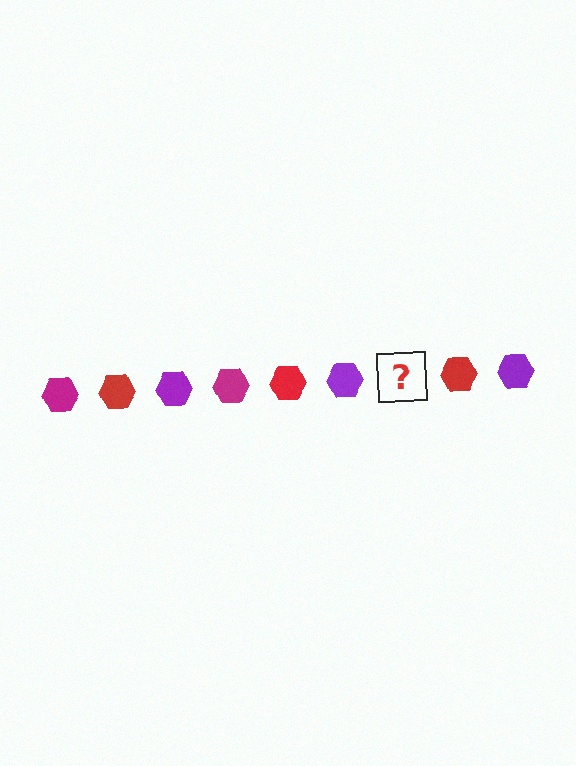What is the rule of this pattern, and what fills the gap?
The rule is that the pattern cycles through magenta, red, purple hexagons. The gap should be filled with a magenta hexagon.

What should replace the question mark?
The question mark should be replaced with a magenta hexagon.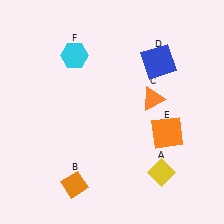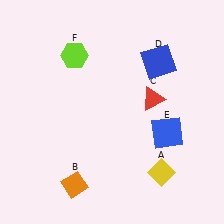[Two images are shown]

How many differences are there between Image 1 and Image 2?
There are 3 differences between the two images.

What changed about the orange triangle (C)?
In Image 1, C is orange. In Image 2, it changed to red.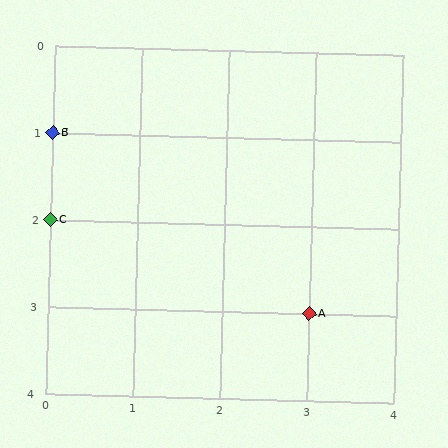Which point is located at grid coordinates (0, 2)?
Point C is at (0, 2).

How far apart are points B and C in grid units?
Points B and C are 1 row apart.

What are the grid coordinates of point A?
Point A is at grid coordinates (3, 3).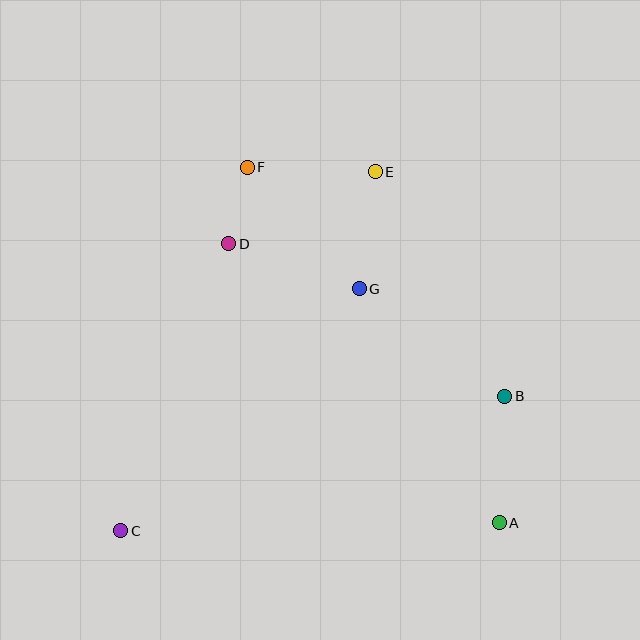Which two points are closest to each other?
Points D and F are closest to each other.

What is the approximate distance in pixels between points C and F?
The distance between C and F is approximately 385 pixels.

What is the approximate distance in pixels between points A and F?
The distance between A and F is approximately 436 pixels.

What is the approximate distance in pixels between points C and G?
The distance between C and G is approximately 340 pixels.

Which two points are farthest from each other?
Points C and E are farthest from each other.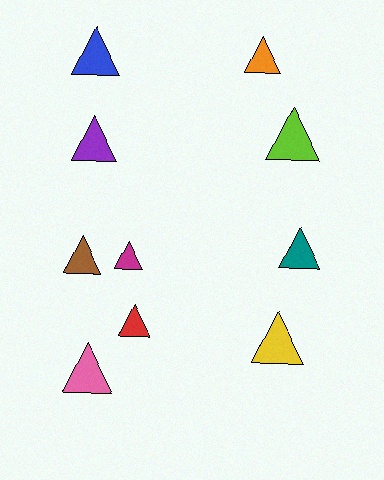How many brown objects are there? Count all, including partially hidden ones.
There is 1 brown object.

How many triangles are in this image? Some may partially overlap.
There are 10 triangles.